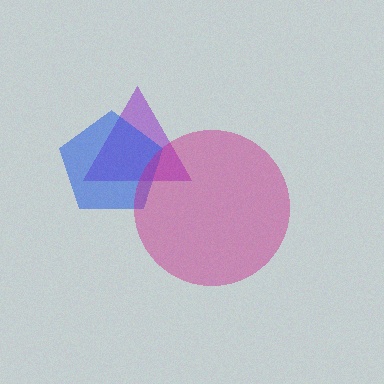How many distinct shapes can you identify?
There are 3 distinct shapes: a purple triangle, a blue pentagon, a magenta circle.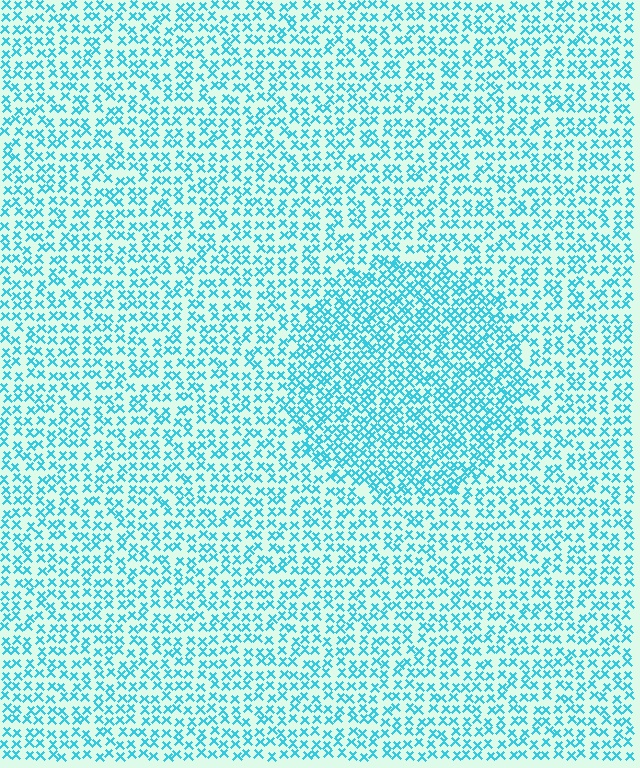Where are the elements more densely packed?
The elements are more densely packed inside the circle boundary.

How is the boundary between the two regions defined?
The boundary is defined by a change in element density (approximately 1.6x ratio). All elements are the same color, size, and shape.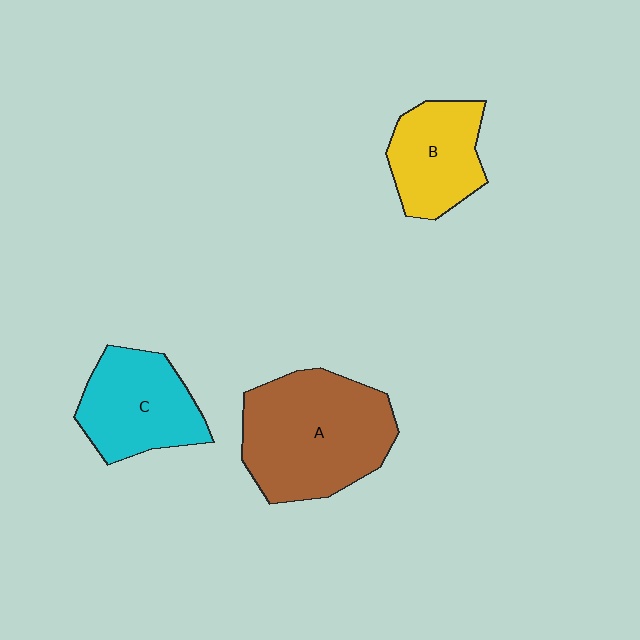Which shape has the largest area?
Shape A (brown).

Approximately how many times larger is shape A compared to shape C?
Approximately 1.5 times.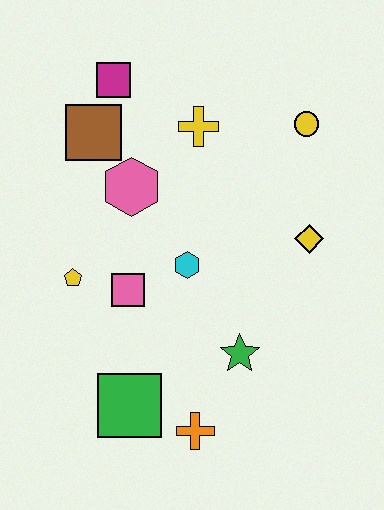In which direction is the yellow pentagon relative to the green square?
The yellow pentagon is above the green square.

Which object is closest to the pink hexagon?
The brown square is closest to the pink hexagon.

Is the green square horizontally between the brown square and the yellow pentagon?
No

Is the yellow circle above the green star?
Yes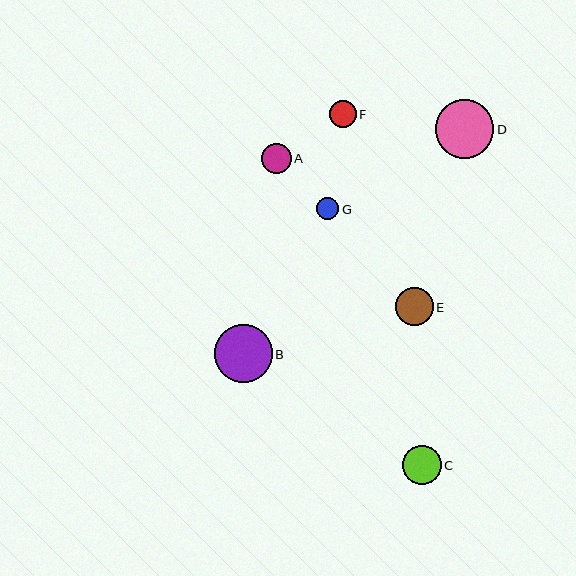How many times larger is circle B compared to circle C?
Circle B is approximately 1.5 times the size of circle C.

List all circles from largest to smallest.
From largest to smallest: D, B, C, E, A, F, G.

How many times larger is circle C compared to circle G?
Circle C is approximately 1.7 times the size of circle G.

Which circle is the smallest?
Circle G is the smallest with a size of approximately 22 pixels.